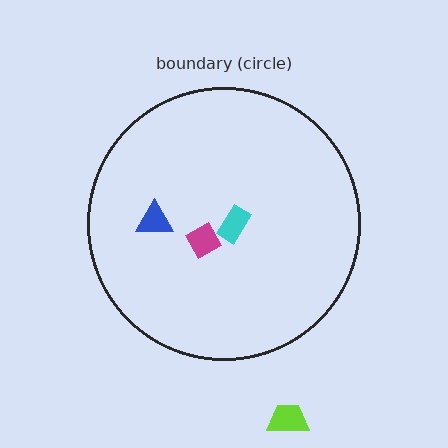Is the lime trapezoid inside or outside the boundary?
Outside.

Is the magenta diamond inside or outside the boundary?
Inside.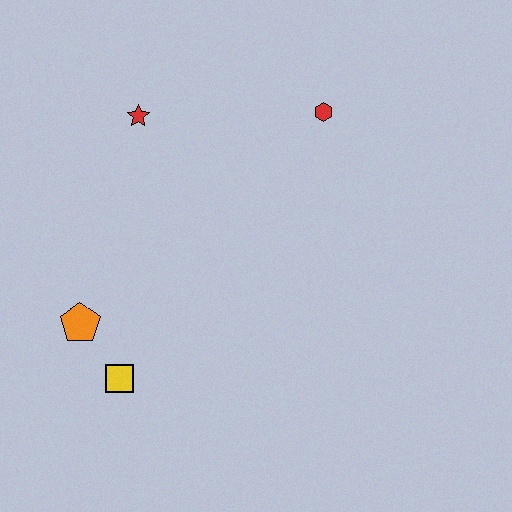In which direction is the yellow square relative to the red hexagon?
The yellow square is below the red hexagon.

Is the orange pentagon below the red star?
Yes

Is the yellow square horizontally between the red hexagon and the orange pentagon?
Yes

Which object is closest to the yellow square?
The orange pentagon is closest to the yellow square.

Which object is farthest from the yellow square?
The red hexagon is farthest from the yellow square.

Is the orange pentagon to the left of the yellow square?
Yes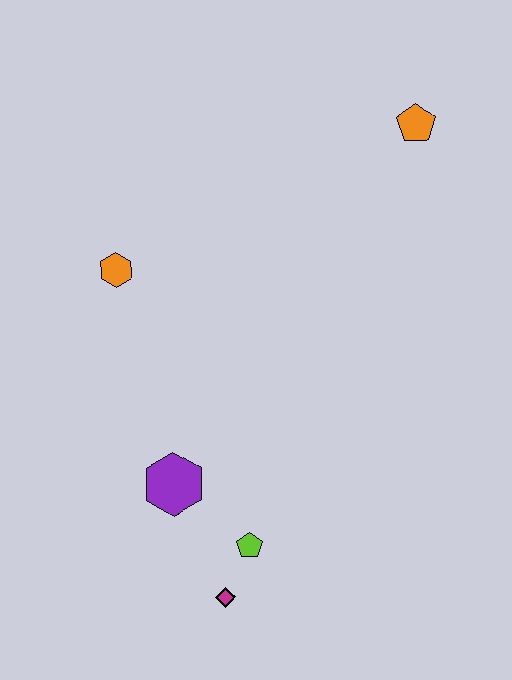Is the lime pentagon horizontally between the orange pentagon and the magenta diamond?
Yes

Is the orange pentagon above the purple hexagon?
Yes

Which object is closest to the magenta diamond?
The lime pentagon is closest to the magenta diamond.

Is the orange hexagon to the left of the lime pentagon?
Yes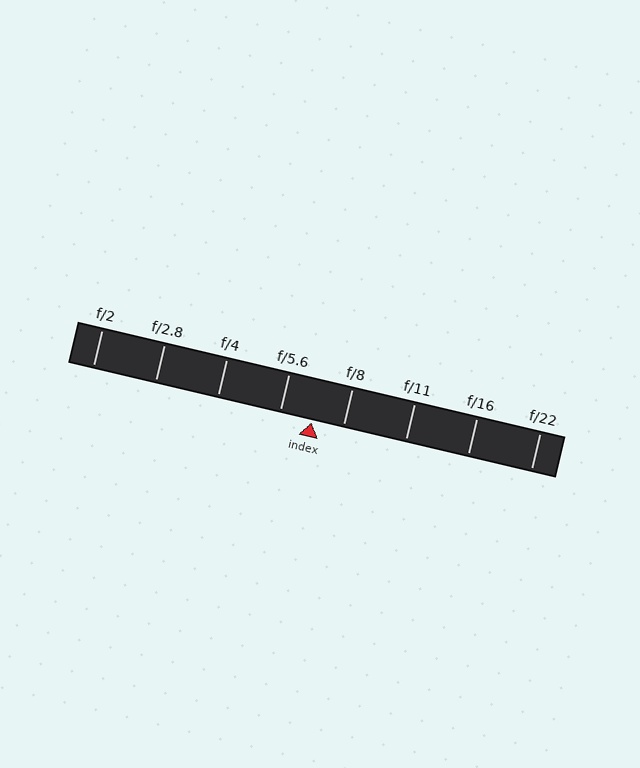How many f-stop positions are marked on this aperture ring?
There are 8 f-stop positions marked.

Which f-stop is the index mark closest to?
The index mark is closest to f/8.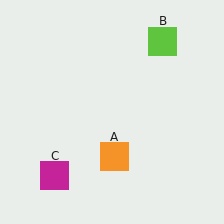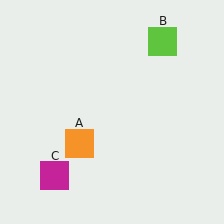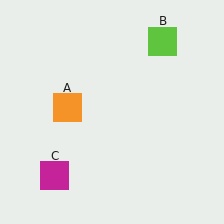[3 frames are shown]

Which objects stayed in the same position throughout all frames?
Lime square (object B) and magenta square (object C) remained stationary.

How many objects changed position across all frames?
1 object changed position: orange square (object A).